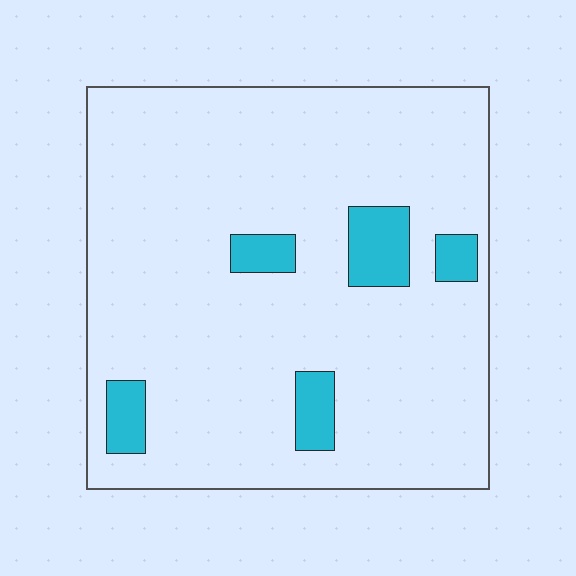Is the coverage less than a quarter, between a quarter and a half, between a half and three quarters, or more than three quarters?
Less than a quarter.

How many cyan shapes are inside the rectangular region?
5.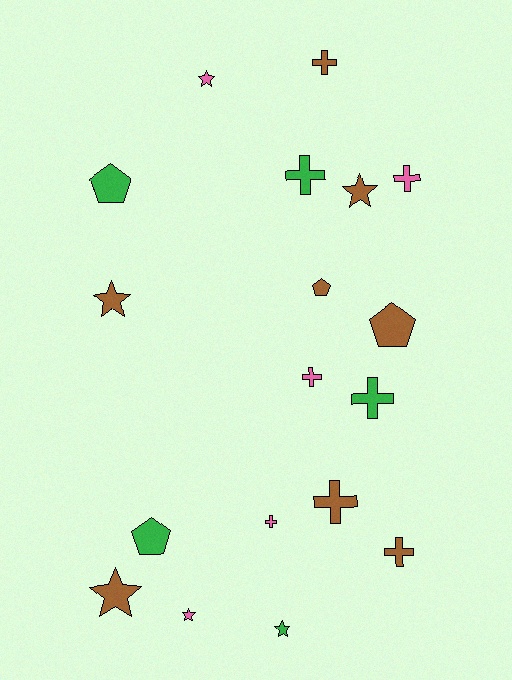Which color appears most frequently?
Brown, with 8 objects.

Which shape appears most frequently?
Cross, with 8 objects.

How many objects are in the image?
There are 18 objects.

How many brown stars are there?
There are 3 brown stars.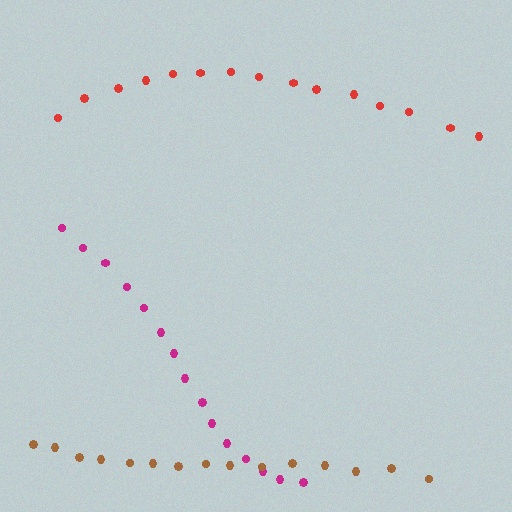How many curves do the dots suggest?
There are 3 distinct paths.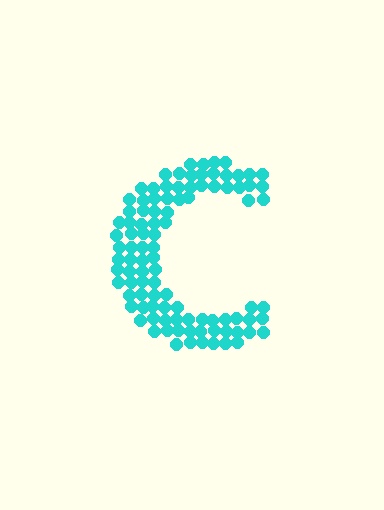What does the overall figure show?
The overall figure shows the letter C.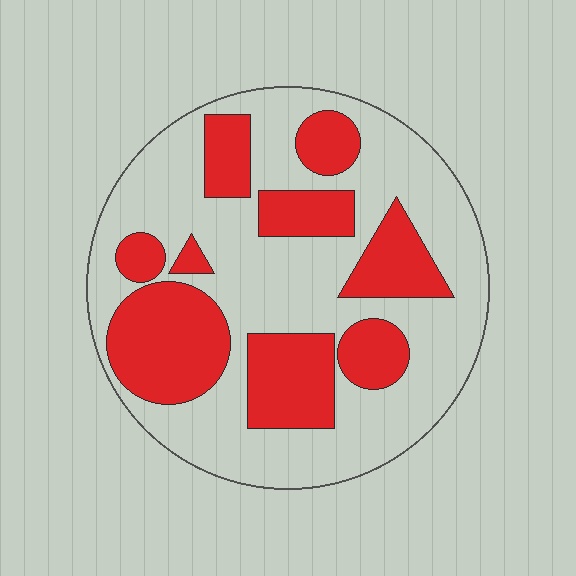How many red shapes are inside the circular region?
9.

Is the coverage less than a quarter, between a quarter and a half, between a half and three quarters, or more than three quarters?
Between a quarter and a half.